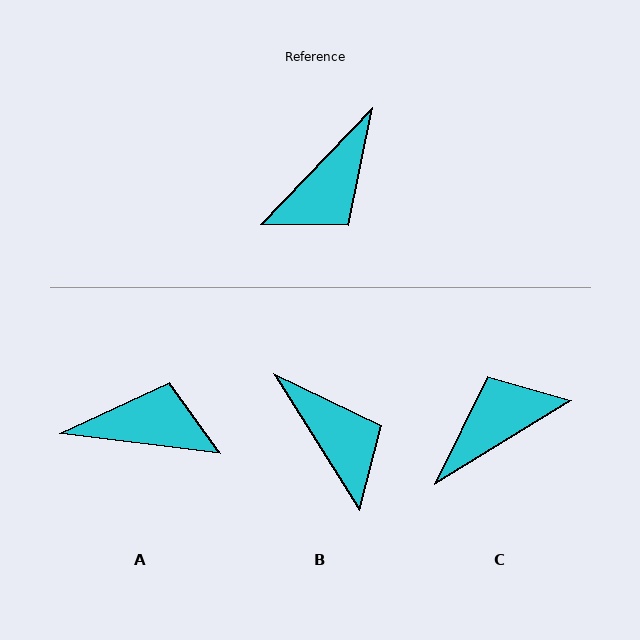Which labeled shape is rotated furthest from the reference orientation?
C, about 165 degrees away.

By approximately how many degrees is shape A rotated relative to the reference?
Approximately 126 degrees counter-clockwise.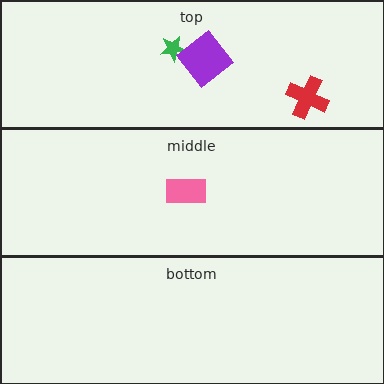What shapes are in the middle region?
The pink rectangle.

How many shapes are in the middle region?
1.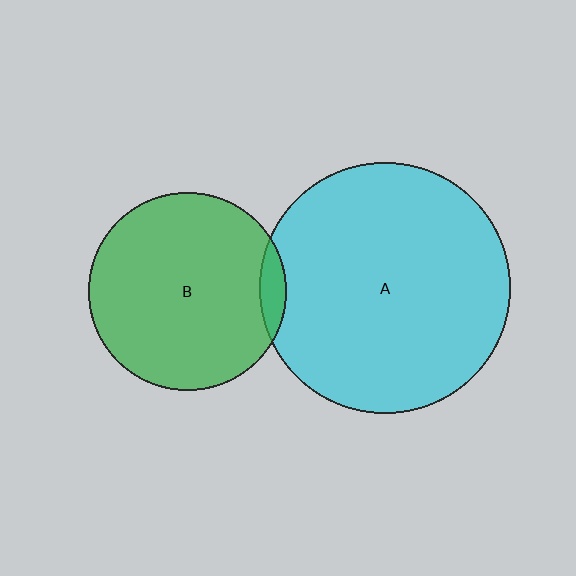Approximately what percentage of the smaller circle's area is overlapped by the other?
Approximately 5%.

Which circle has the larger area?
Circle A (cyan).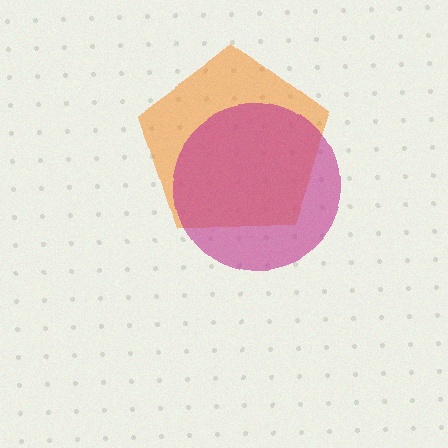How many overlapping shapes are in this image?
There are 2 overlapping shapes in the image.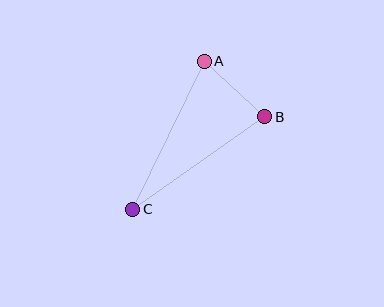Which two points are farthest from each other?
Points A and C are farthest from each other.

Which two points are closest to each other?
Points A and B are closest to each other.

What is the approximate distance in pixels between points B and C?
The distance between B and C is approximately 161 pixels.